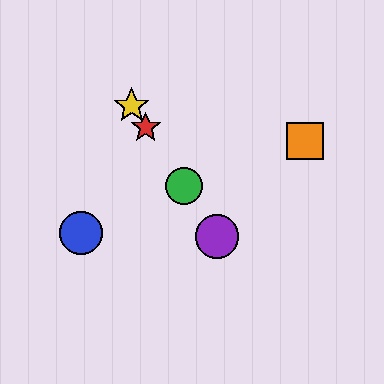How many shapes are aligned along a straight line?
4 shapes (the red star, the green circle, the yellow star, the purple circle) are aligned along a straight line.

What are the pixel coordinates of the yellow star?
The yellow star is at (132, 106).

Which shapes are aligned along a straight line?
The red star, the green circle, the yellow star, the purple circle are aligned along a straight line.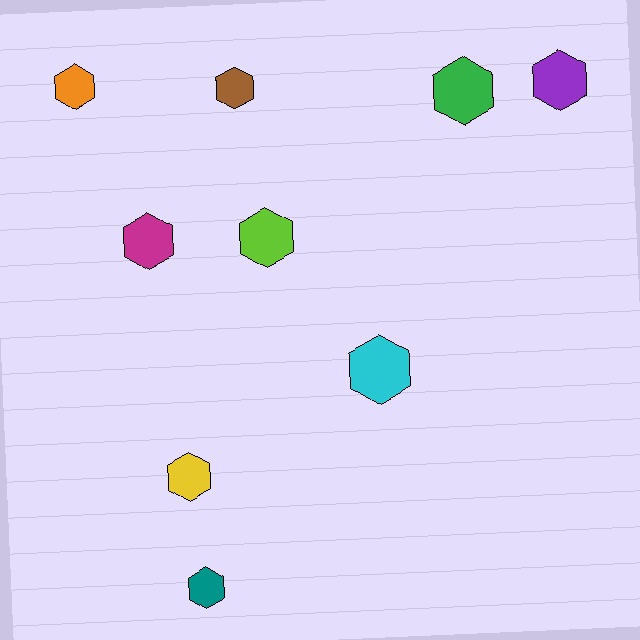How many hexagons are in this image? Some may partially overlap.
There are 9 hexagons.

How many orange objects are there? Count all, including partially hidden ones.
There is 1 orange object.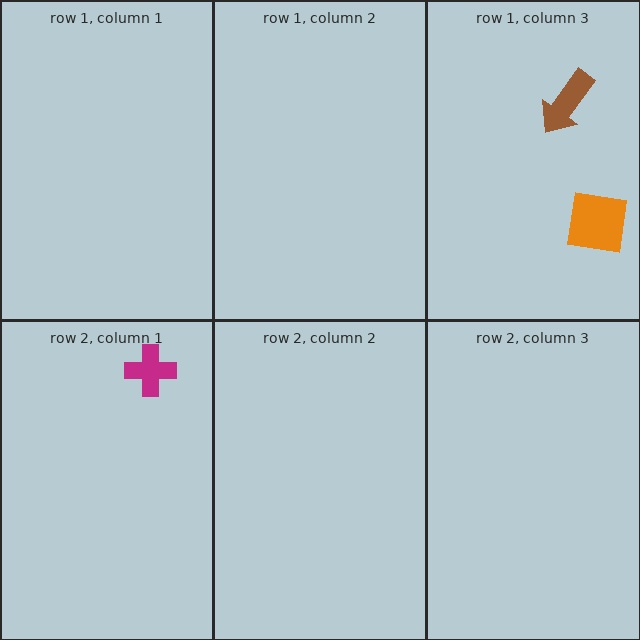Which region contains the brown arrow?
The row 1, column 3 region.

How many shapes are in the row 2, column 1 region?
1.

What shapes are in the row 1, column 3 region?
The orange square, the brown arrow.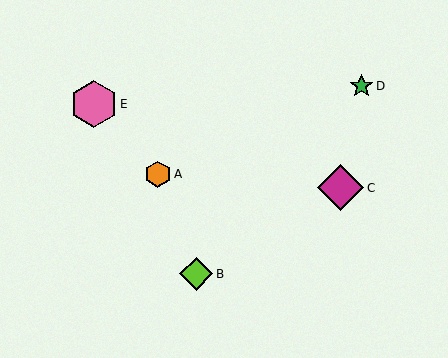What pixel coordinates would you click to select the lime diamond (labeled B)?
Click at (196, 274) to select the lime diamond B.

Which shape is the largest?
The pink hexagon (labeled E) is the largest.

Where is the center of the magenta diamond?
The center of the magenta diamond is at (341, 188).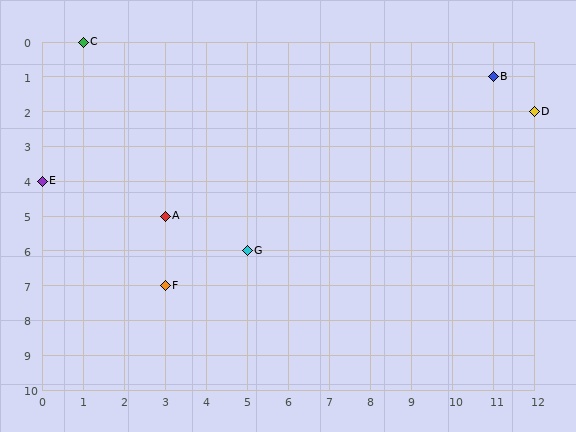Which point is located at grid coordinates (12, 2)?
Point D is at (12, 2).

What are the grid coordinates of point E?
Point E is at grid coordinates (0, 4).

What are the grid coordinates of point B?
Point B is at grid coordinates (11, 1).